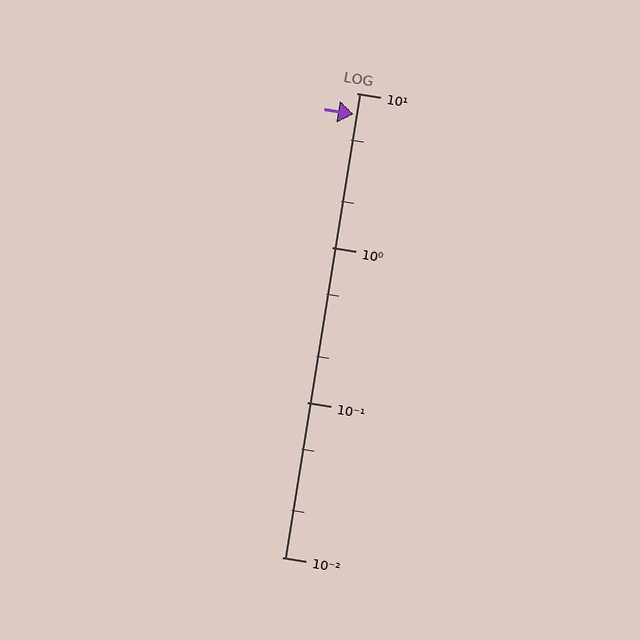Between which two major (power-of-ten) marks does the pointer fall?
The pointer is between 1 and 10.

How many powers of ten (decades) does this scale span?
The scale spans 3 decades, from 0.01 to 10.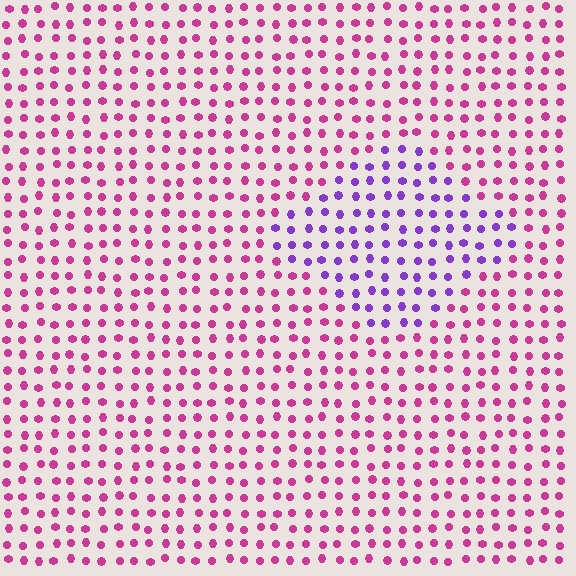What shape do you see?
I see a diamond.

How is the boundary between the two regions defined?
The boundary is defined purely by a slight shift in hue (about 49 degrees). Spacing, size, and orientation are identical on both sides.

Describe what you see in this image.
The image is filled with small magenta elements in a uniform arrangement. A diamond-shaped region is visible where the elements are tinted to a slightly different hue, forming a subtle color boundary.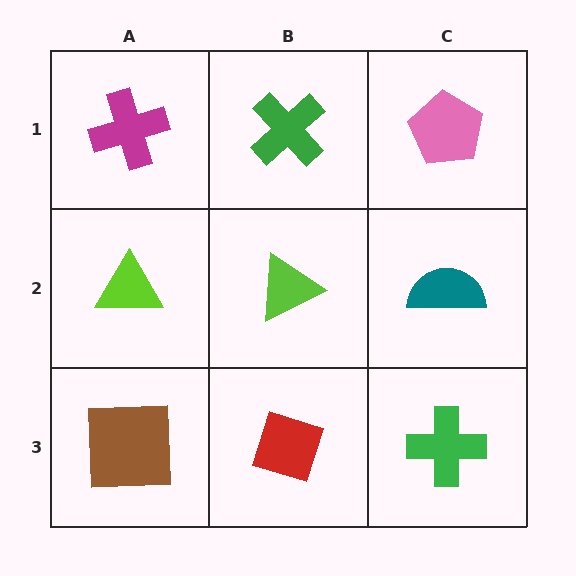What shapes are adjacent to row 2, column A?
A magenta cross (row 1, column A), a brown square (row 3, column A), a lime triangle (row 2, column B).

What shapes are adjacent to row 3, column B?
A lime triangle (row 2, column B), a brown square (row 3, column A), a green cross (row 3, column C).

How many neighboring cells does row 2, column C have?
3.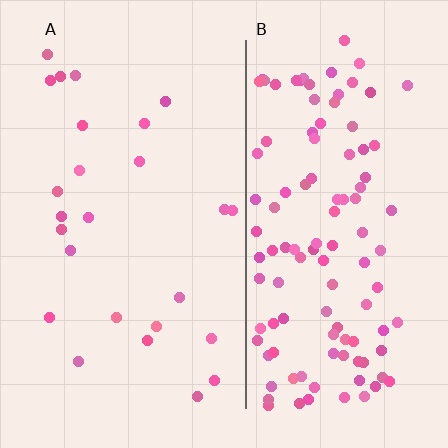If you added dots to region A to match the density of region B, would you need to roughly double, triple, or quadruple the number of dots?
Approximately quadruple.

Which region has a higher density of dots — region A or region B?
B (the right).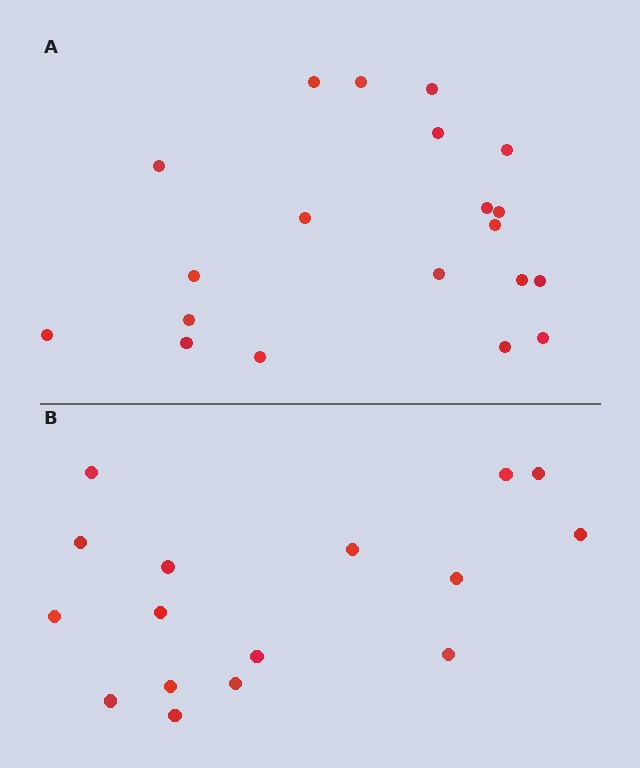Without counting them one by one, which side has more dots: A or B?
Region A (the top region) has more dots.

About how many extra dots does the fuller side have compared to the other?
Region A has about 4 more dots than region B.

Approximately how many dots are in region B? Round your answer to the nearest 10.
About 20 dots. (The exact count is 16, which rounds to 20.)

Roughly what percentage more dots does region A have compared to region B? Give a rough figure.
About 25% more.